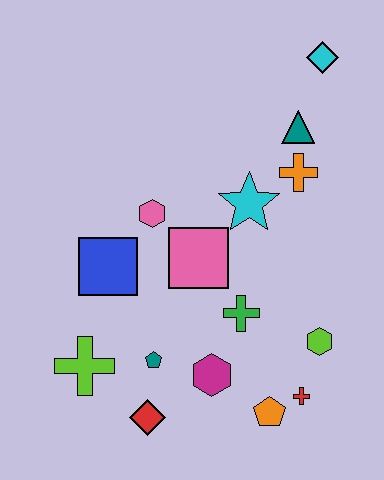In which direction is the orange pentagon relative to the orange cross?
The orange pentagon is below the orange cross.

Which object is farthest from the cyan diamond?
The red diamond is farthest from the cyan diamond.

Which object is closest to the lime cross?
The teal pentagon is closest to the lime cross.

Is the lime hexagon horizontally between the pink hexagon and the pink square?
No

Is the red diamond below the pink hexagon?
Yes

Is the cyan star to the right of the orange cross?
No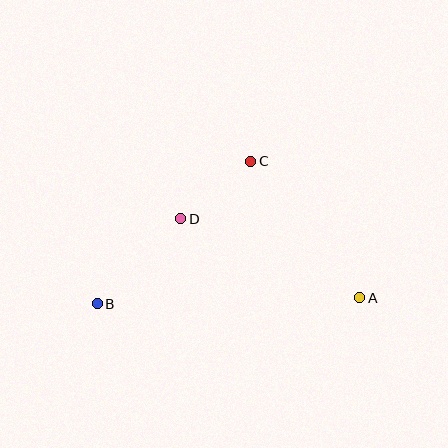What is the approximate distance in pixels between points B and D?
The distance between B and D is approximately 119 pixels.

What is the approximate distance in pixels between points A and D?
The distance between A and D is approximately 195 pixels.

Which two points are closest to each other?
Points C and D are closest to each other.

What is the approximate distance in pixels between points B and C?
The distance between B and C is approximately 210 pixels.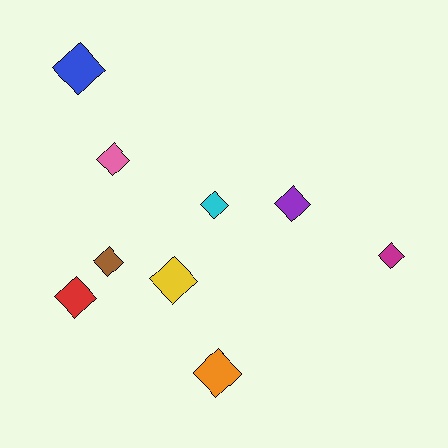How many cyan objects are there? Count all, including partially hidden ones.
There is 1 cyan object.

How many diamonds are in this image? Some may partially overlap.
There are 9 diamonds.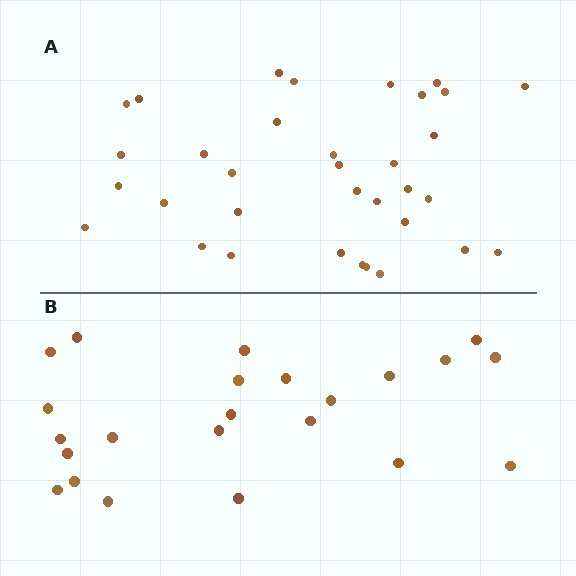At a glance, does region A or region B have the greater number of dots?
Region A (the top region) has more dots.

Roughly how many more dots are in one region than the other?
Region A has roughly 12 or so more dots than region B.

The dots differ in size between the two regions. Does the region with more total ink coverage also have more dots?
No. Region B has more total ink coverage because its dots are larger, but region A actually contains more individual dots. Total area can be misleading — the number of items is what matters here.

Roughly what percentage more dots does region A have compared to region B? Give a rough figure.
About 50% more.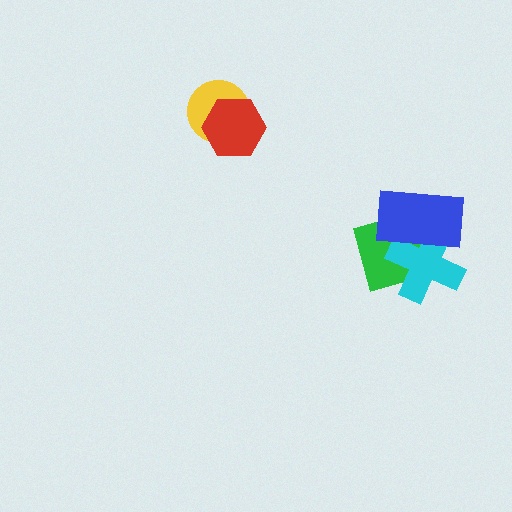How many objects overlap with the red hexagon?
1 object overlaps with the red hexagon.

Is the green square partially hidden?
Yes, it is partially covered by another shape.